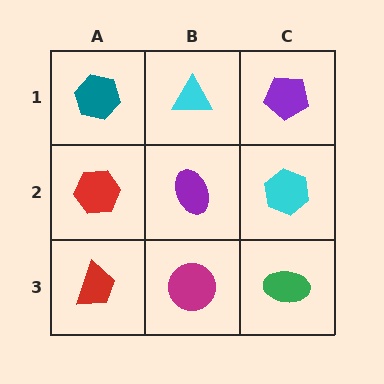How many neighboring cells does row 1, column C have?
2.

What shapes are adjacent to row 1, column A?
A red hexagon (row 2, column A), a cyan triangle (row 1, column B).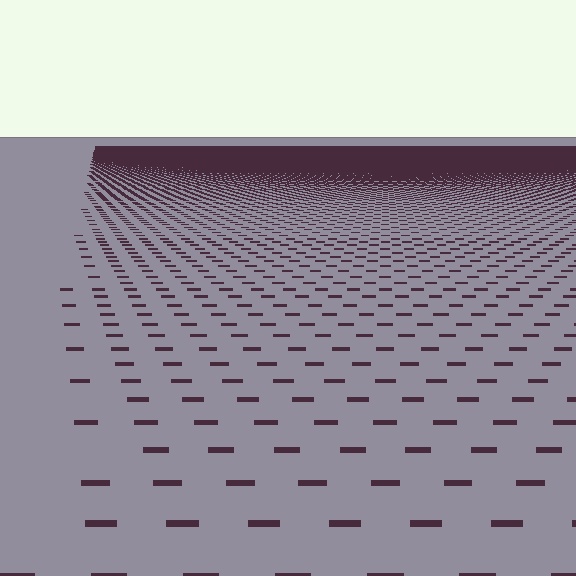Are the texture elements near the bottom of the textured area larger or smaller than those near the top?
Larger. Near the bottom, elements are closer to the viewer and appear at a bigger on-screen size.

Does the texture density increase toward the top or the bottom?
Density increases toward the top.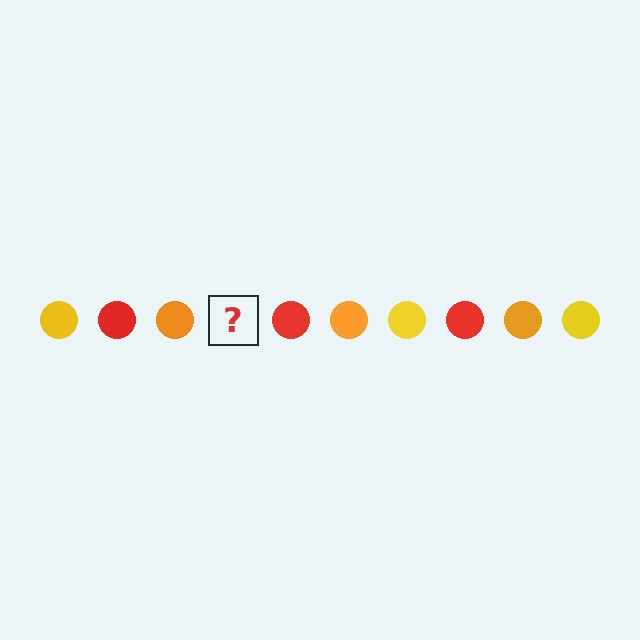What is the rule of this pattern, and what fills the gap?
The rule is that the pattern cycles through yellow, red, orange circles. The gap should be filled with a yellow circle.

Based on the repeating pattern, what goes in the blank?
The blank should be a yellow circle.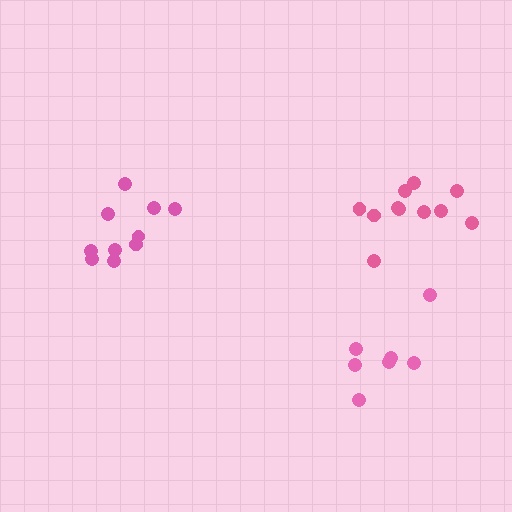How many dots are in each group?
Group 1: 7 dots, Group 2: 10 dots, Group 3: 11 dots (28 total).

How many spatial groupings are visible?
There are 3 spatial groupings.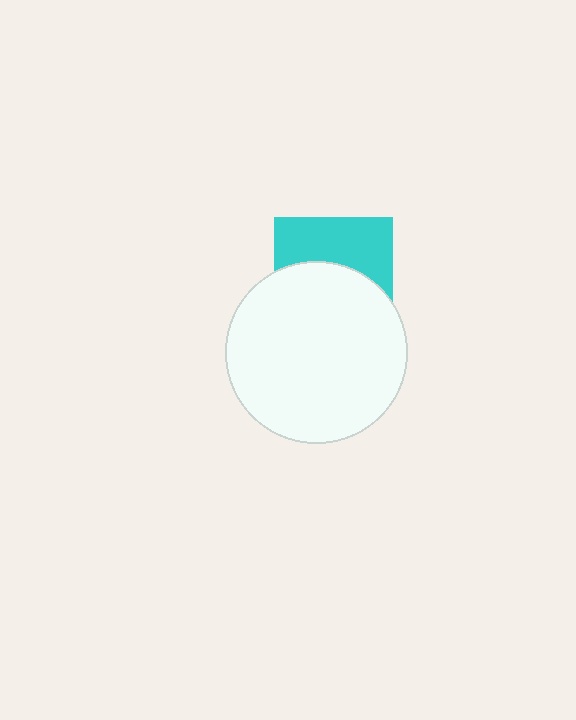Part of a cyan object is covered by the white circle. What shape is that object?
It is a square.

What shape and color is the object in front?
The object in front is a white circle.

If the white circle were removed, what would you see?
You would see the complete cyan square.